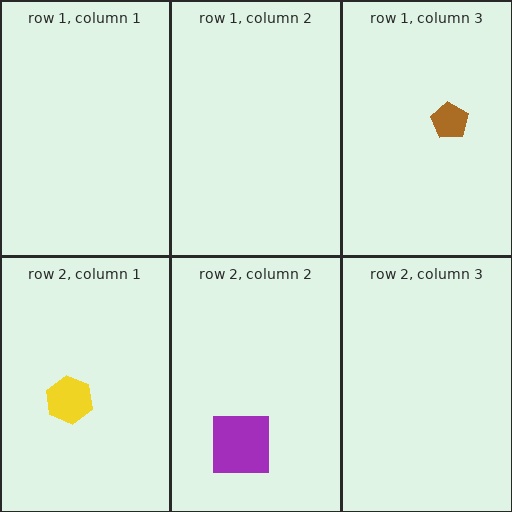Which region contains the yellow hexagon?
The row 2, column 1 region.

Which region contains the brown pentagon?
The row 1, column 3 region.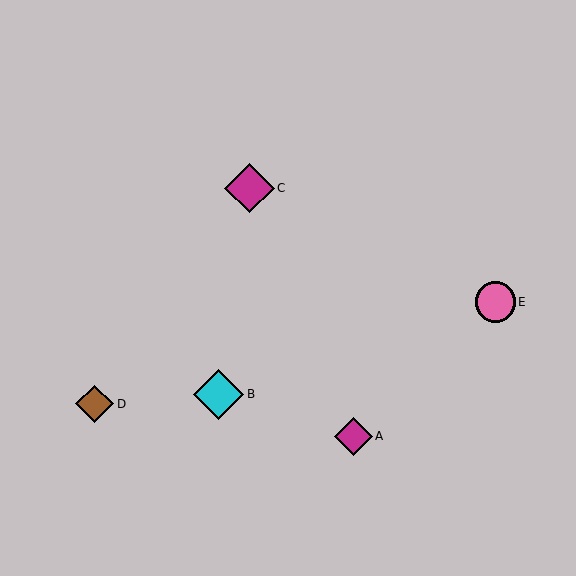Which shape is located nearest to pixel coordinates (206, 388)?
The cyan diamond (labeled B) at (219, 394) is nearest to that location.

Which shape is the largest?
The cyan diamond (labeled B) is the largest.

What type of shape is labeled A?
Shape A is a magenta diamond.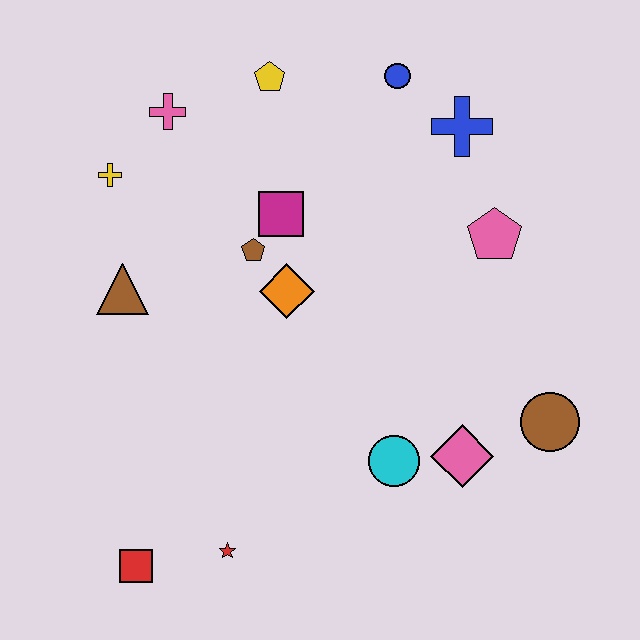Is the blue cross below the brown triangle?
No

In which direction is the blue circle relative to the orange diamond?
The blue circle is above the orange diamond.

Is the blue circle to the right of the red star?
Yes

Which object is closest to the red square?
The red star is closest to the red square.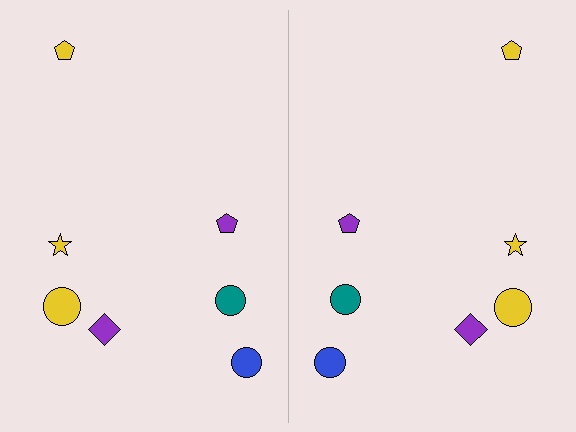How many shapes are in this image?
There are 14 shapes in this image.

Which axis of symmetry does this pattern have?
The pattern has a vertical axis of symmetry running through the center of the image.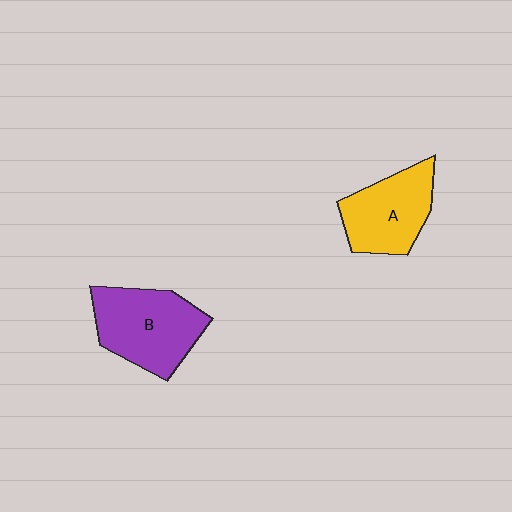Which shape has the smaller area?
Shape A (yellow).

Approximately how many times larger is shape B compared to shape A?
Approximately 1.2 times.